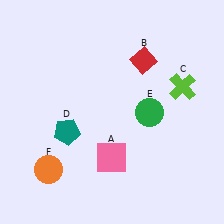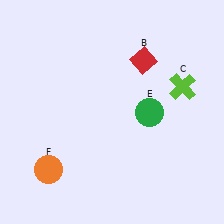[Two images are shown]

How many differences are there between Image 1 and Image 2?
There are 2 differences between the two images.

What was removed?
The teal pentagon (D), the pink square (A) were removed in Image 2.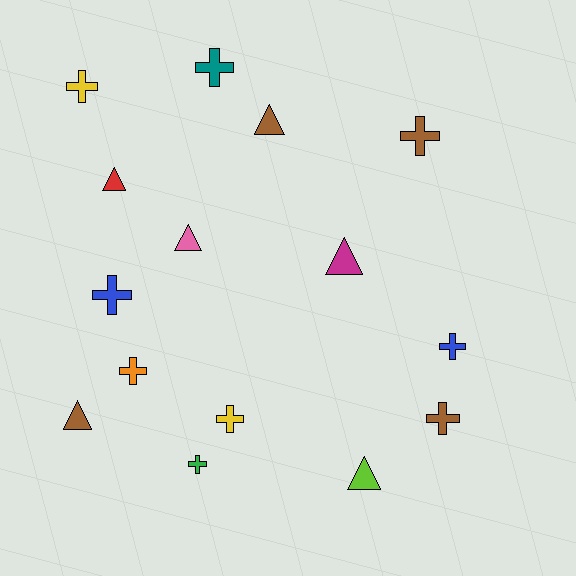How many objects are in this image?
There are 15 objects.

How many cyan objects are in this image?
There are no cyan objects.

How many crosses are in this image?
There are 9 crosses.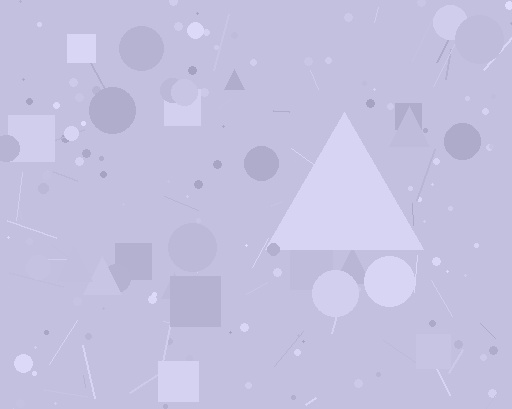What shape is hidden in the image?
A triangle is hidden in the image.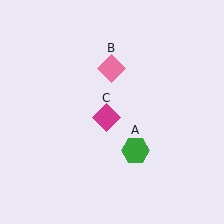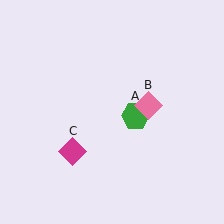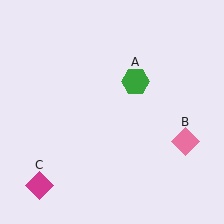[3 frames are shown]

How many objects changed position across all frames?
3 objects changed position: green hexagon (object A), pink diamond (object B), magenta diamond (object C).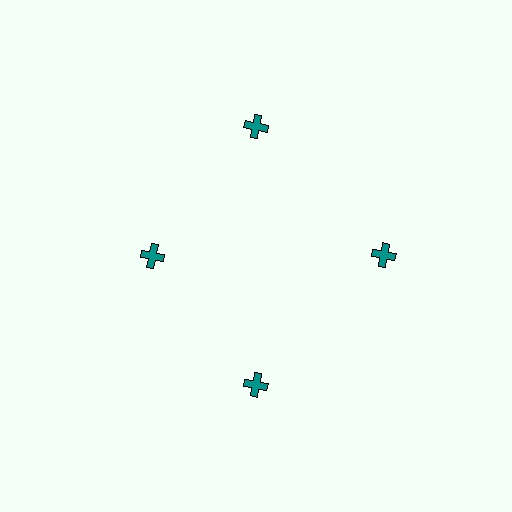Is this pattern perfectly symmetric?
No. The 4 teal crosses are arranged in a ring, but one element near the 9 o'clock position is pulled inward toward the center, breaking the 4-fold rotational symmetry.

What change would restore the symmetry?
The symmetry would be restored by moving it outward, back onto the ring so that all 4 crosses sit at equal angles and equal distance from the center.